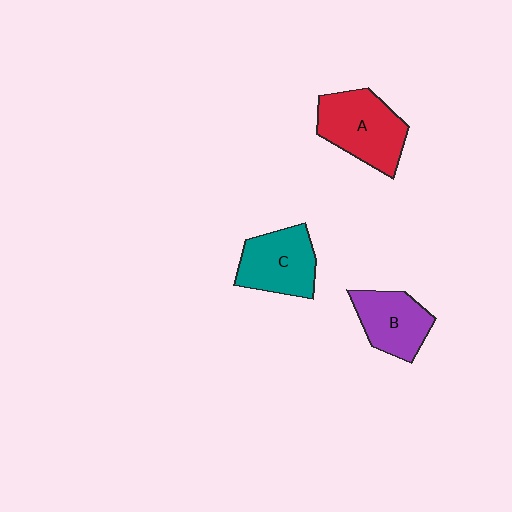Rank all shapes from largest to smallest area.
From largest to smallest: A (red), C (teal), B (purple).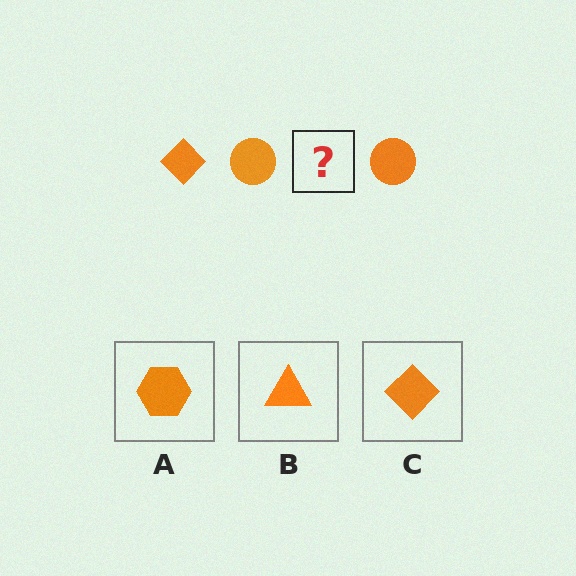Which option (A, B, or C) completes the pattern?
C.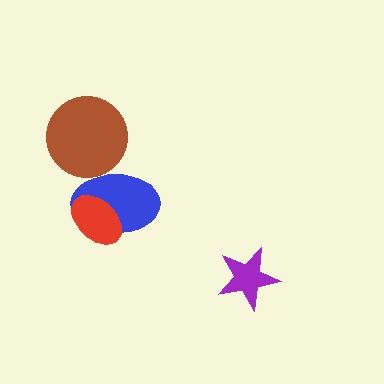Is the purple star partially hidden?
No, no other shape covers it.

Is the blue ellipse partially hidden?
Yes, it is partially covered by another shape.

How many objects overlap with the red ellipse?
1 object overlaps with the red ellipse.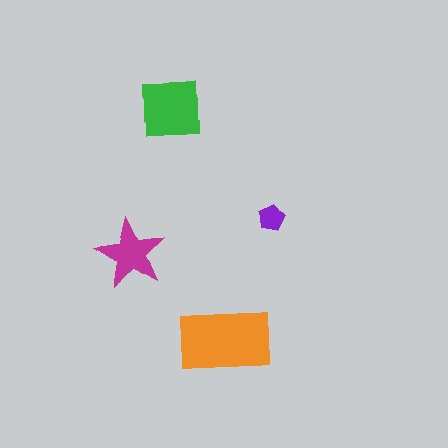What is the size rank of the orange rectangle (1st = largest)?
1st.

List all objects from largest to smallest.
The orange rectangle, the green square, the magenta star, the purple pentagon.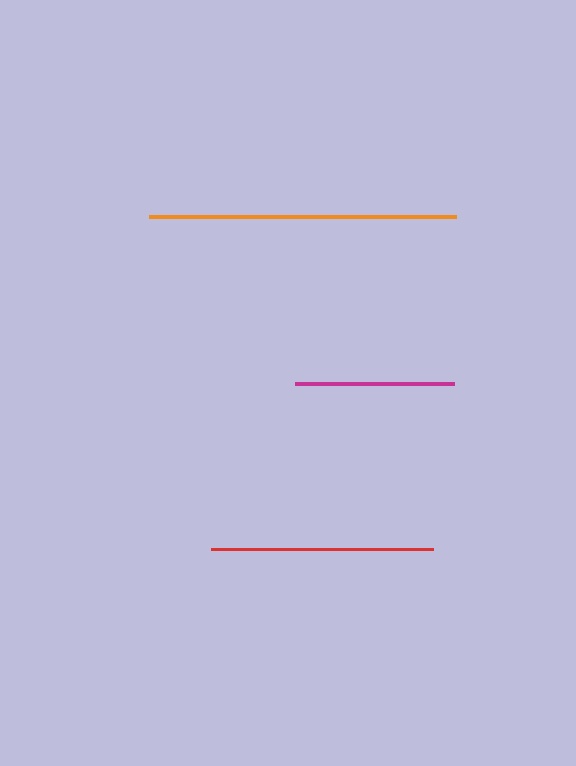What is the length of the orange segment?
The orange segment is approximately 307 pixels long.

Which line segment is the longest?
The orange line is the longest at approximately 307 pixels.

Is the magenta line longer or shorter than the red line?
The red line is longer than the magenta line.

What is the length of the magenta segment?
The magenta segment is approximately 159 pixels long.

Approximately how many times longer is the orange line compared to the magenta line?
The orange line is approximately 1.9 times the length of the magenta line.